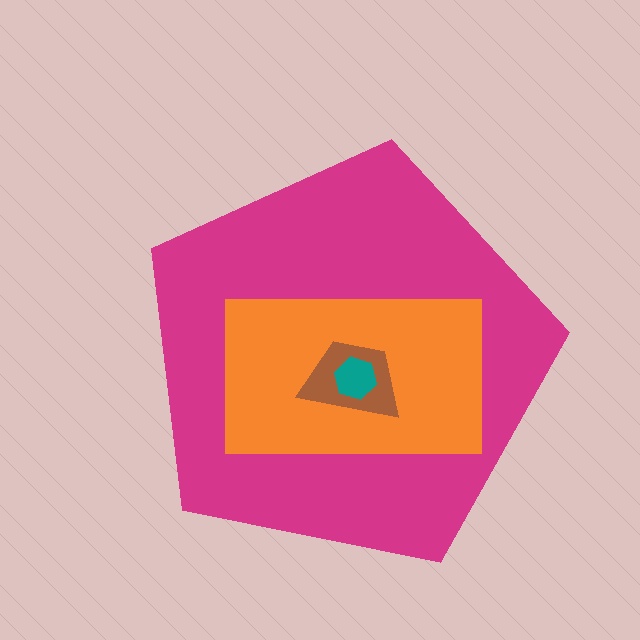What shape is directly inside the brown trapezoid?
The teal hexagon.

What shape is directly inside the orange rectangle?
The brown trapezoid.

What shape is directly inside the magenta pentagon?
The orange rectangle.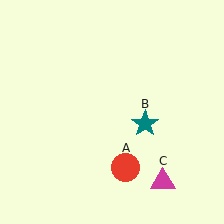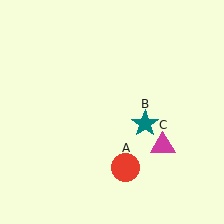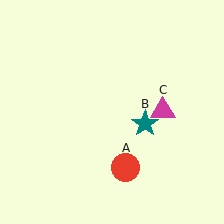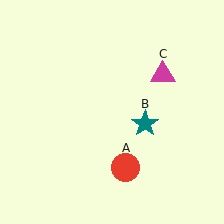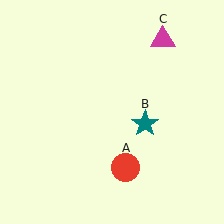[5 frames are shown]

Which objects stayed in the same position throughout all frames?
Red circle (object A) and teal star (object B) remained stationary.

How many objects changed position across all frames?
1 object changed position: magenta triangle (object C).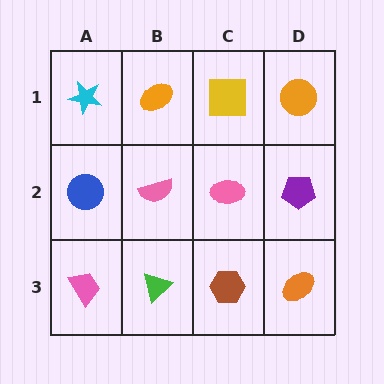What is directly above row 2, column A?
A cyan star.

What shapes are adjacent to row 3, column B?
A pink semicircle (row 2, column B), a pink trapezoid (row 3, column A), a brown hexagon (row 3, column C).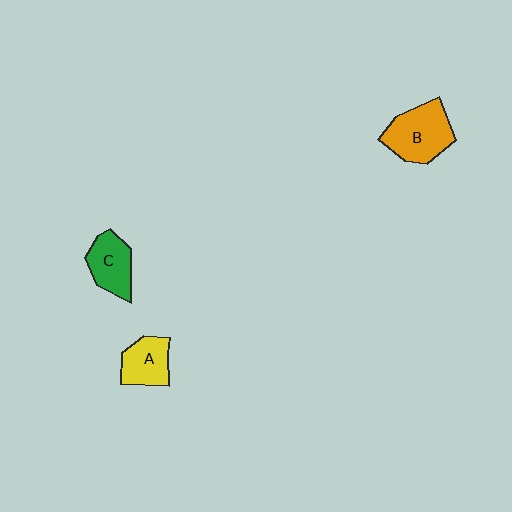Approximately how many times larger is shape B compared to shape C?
Approximately 1.4 times.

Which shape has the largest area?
Shape B (orange).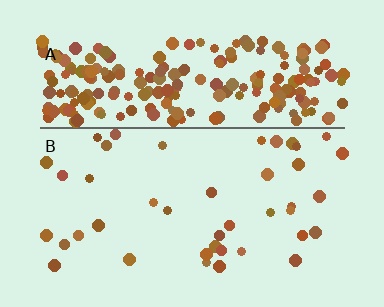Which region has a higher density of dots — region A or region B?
A (the top).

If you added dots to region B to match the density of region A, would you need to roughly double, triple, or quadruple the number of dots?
Approximately quadruple.